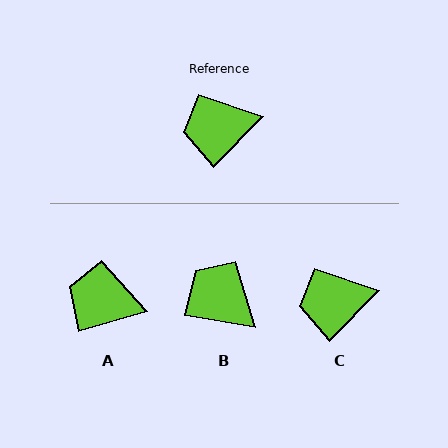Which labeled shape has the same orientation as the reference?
C.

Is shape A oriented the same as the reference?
No, it is off by about 29 degrees.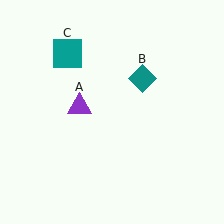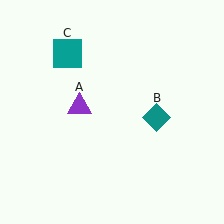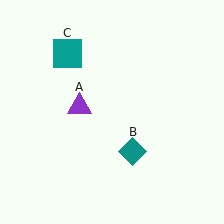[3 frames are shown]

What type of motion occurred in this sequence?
The teal diamond (object B) rotated clockwise around the center of the scene.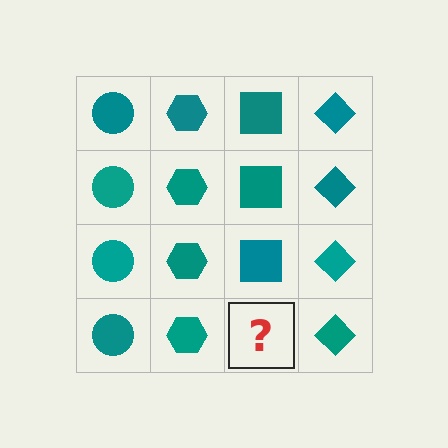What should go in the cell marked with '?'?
The missing cell should contain a teal square.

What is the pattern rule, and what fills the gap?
The rule is that each column has a consistent shape. The gap should be filled with a teal square.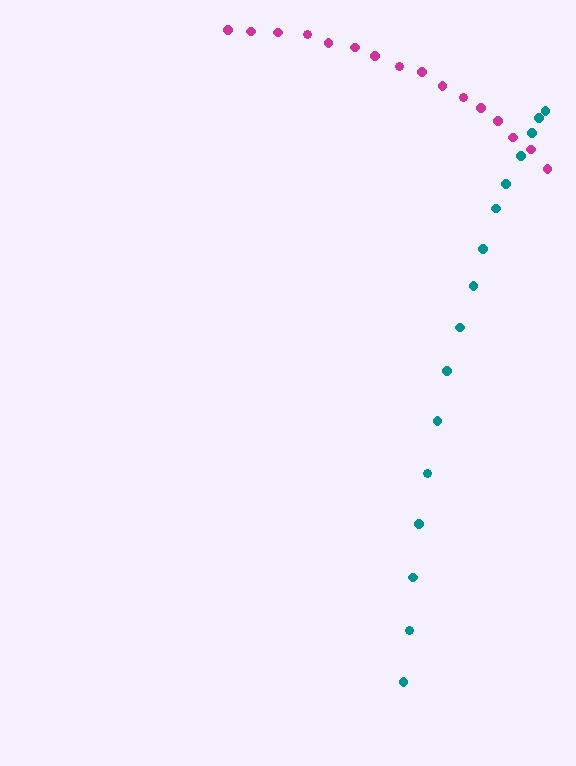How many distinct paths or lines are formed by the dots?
There are 2 distinct paths.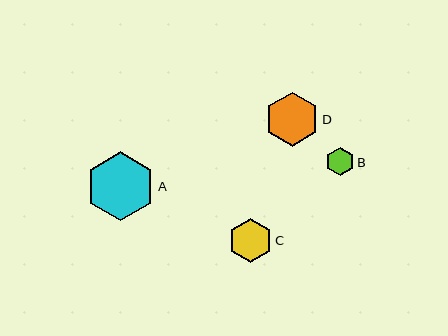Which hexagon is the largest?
Hexagon A is the largest with a size of approximately 69 pixels.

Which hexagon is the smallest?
Hexagon B is the smallest with a size of approximately 28 pixels.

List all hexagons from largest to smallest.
From largest to smallest: A, D, C, B.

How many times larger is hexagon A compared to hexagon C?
Hexagon A is approximately 1.6 times the size of hexagon C.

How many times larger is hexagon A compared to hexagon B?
Hexagon A is approximately 2.4 times the size of hexagon B.